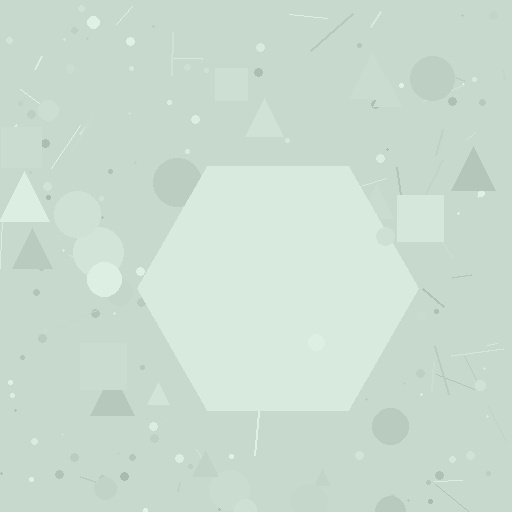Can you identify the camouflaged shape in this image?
The camouflaged shape is a hexagon.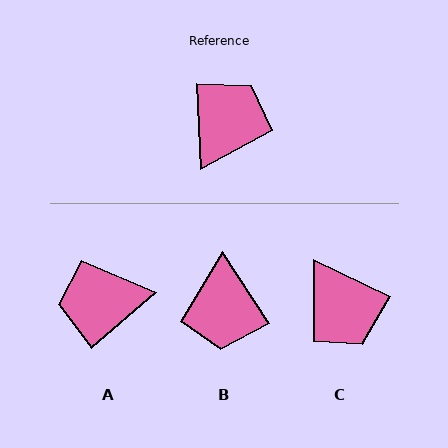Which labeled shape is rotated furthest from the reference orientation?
B, about 149 degrees away.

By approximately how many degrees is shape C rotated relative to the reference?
Approximately 118 degrees clockwise.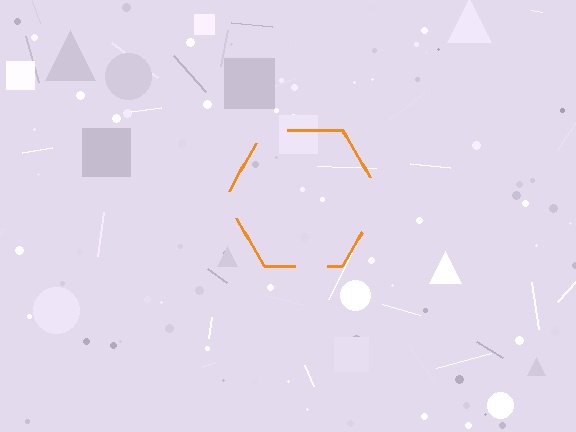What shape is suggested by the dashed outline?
The dashed outline suggests a hexagon.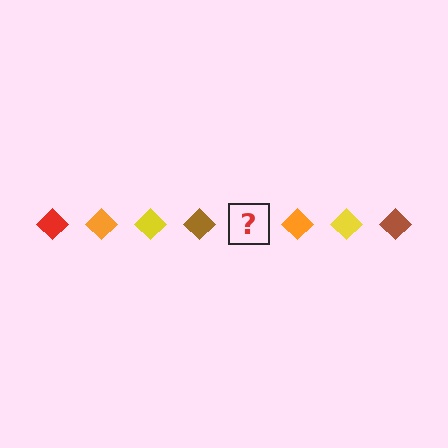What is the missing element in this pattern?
The missing element is a red diamond.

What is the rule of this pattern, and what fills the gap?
The rule is that the pattern cycles through red, orange, yellow, brown diamonds. The gap should be filled with a red diamond.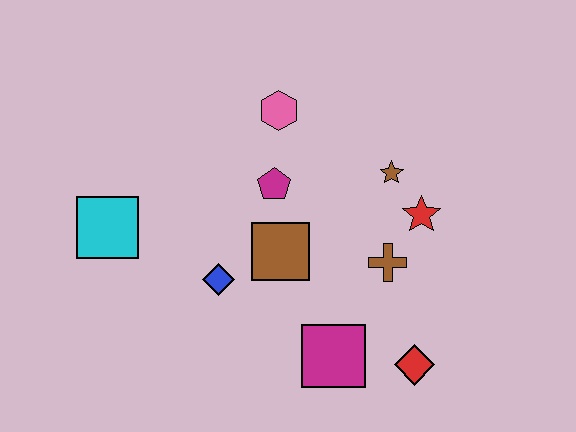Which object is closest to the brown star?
The red star is closest to the brown star.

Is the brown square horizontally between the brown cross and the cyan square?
Yes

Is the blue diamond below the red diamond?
No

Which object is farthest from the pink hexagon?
The red diamond is farthest from the pink hexagon.